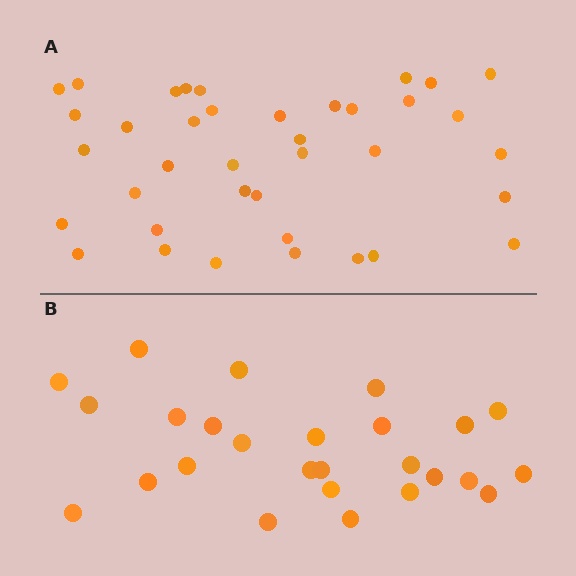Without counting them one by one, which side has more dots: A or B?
Region A (the top region) has more dots.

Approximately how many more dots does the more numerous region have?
Region A has roughly 12 or so more dots than region B.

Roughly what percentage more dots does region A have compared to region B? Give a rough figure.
About 45% more.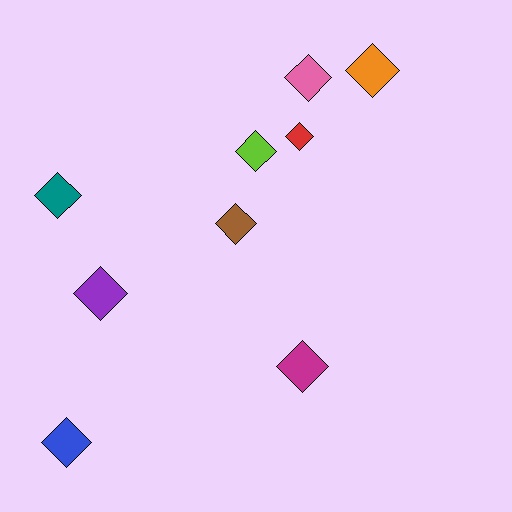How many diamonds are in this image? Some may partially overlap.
There are 9 diamonds.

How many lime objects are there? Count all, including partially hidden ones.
There is 1 lime object.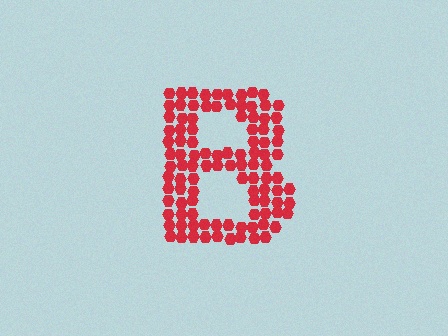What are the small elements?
The small elements are hexagons.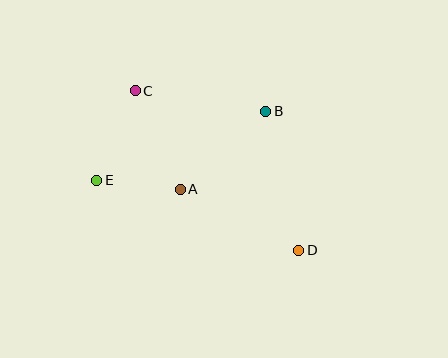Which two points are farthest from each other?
Points C and D are farthest from each other.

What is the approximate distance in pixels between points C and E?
The distance between C and E is approximately 97 pixels.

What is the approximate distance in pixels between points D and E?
The distance between D and E is approximately 213 pixels.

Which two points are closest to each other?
Points A and E are closest to each other.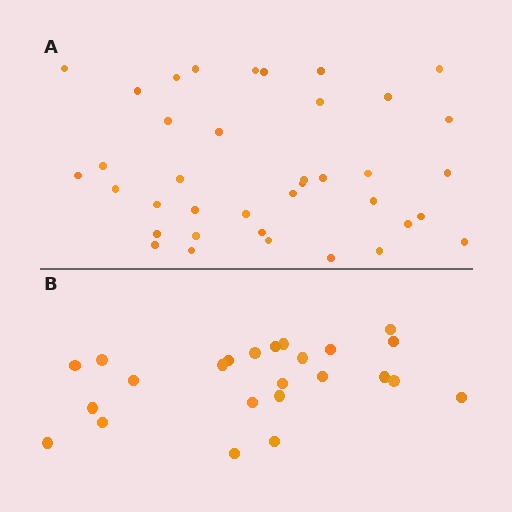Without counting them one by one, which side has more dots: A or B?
Region A (the top region) has more dots.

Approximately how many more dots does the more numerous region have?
Region A has approximately 15 more dots than region B.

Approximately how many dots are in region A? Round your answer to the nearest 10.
About 40 dots. (The exact count is 38, which rounds to 40.)